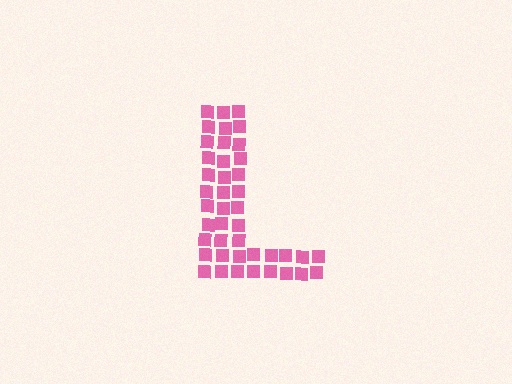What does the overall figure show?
The overall figure shows the letter L.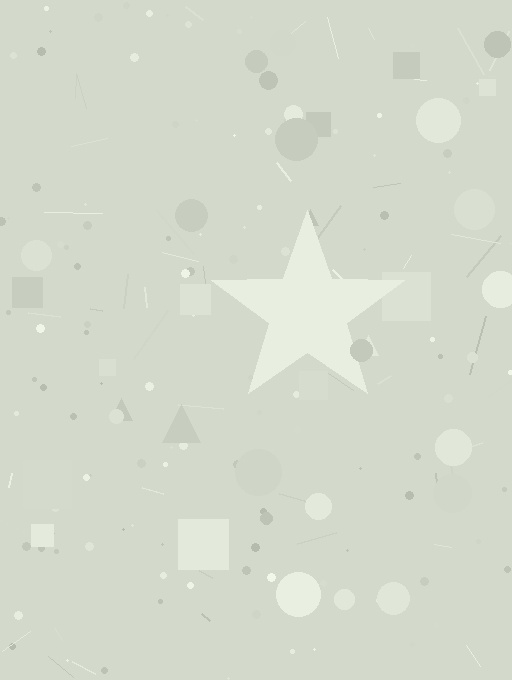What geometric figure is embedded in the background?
A star is embedded in the background.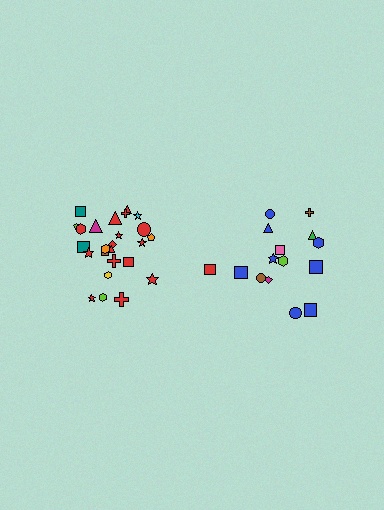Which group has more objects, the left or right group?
The left group.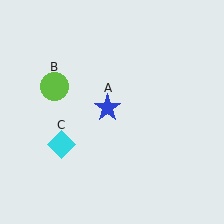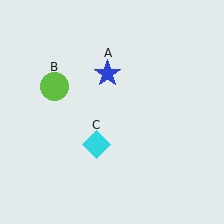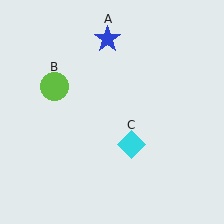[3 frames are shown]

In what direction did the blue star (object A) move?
The blue star (object A) moved up.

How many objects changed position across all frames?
2 objects changed position: blue star (object A), cyan diamond (object C).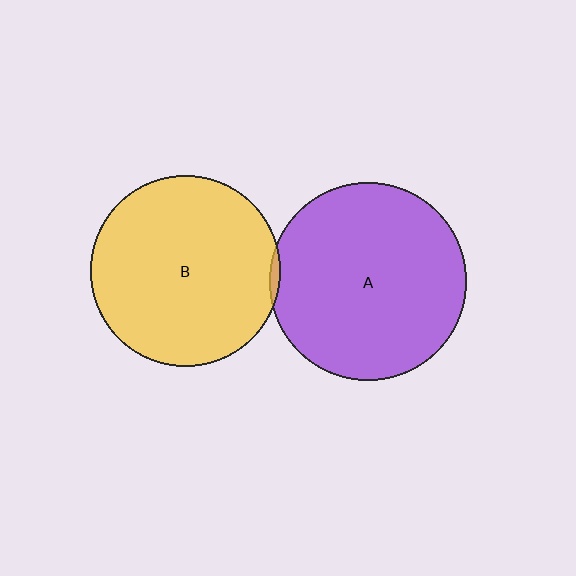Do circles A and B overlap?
Yes.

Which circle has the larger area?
Circle A (purple).